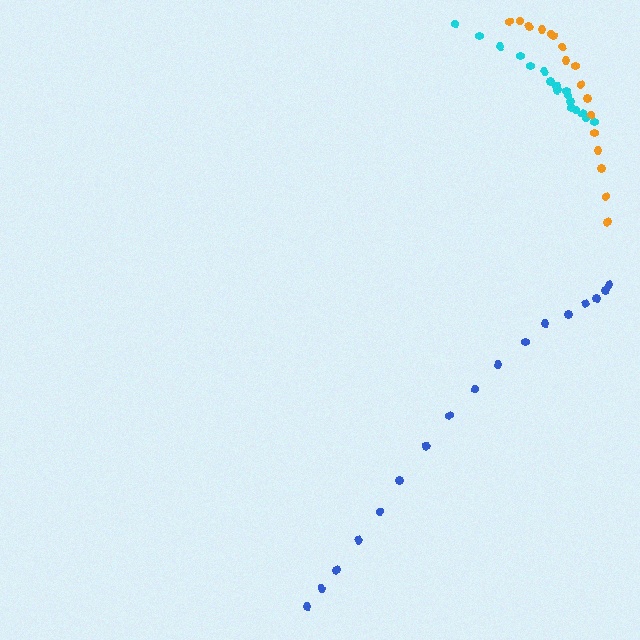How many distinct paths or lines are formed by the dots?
There are 3 distinct paths.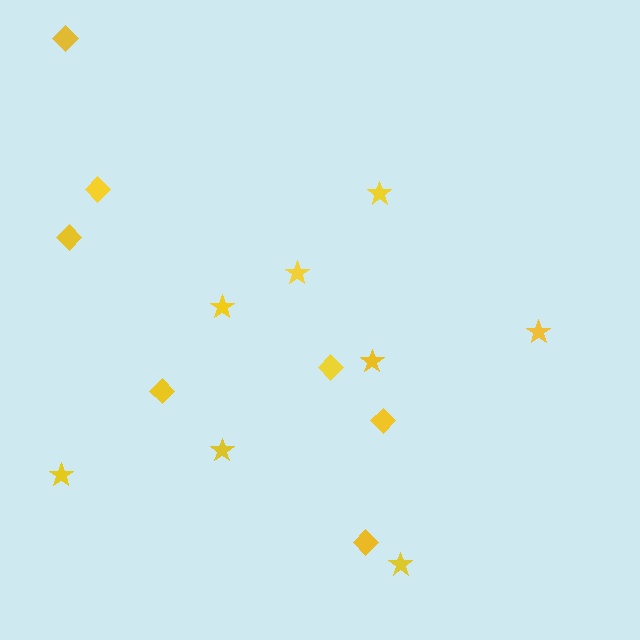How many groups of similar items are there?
There are 2 groups: one group of diamonds (7) and one group of stars (8).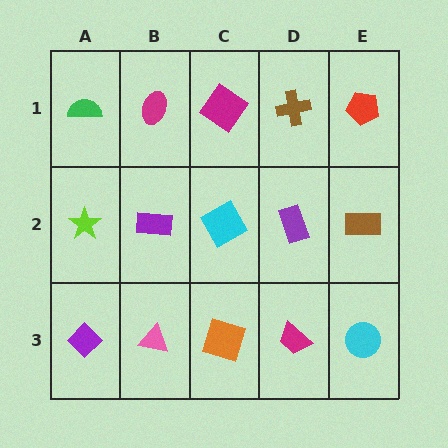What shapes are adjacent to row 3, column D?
A purple rectangle (row 2, column D), an orange square (row 3, column C), a cyan circle (row 3, column E).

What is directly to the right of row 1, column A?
A magenta ellipse.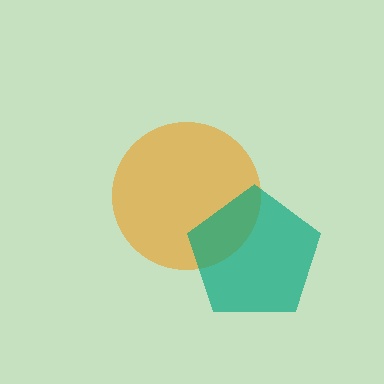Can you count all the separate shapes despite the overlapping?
Yes, there are 2 separate shapes.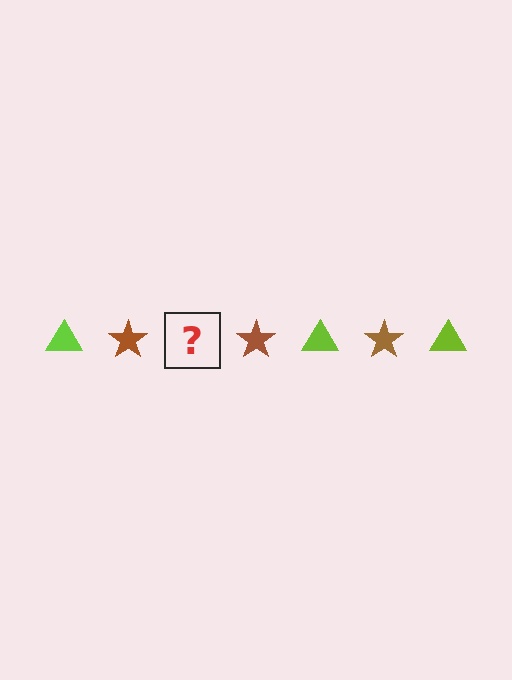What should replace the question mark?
The question mark should be replaced with a lime triangle.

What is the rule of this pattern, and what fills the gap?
The rule is that the pattern alternates between lime triangle and brown star. The gap should be filled with a lime triangle.